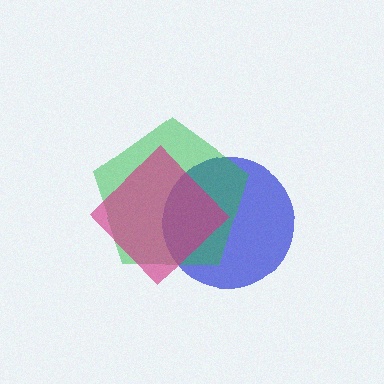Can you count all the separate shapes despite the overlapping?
Yes, there are 3 separate shapes.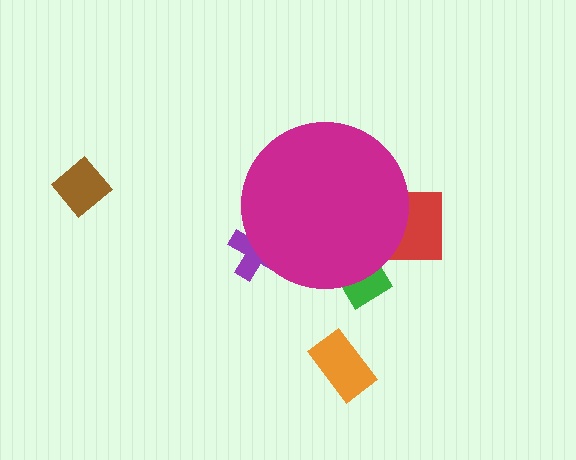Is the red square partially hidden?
Yes, the red square is partially hidden behind the magenta circle.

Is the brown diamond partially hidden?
No, the brown diamond is fully visible.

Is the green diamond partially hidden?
Yes, the green diamond is partially hidden behind the magenta circle.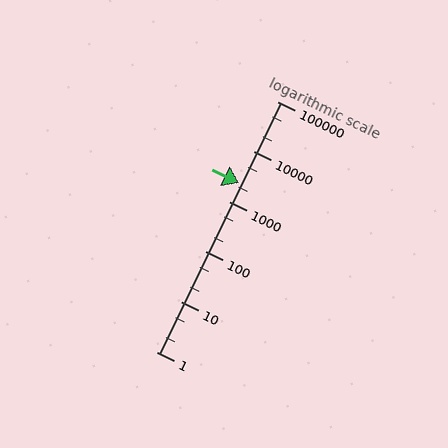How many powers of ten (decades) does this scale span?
The scale spans 5 decades, from 1 to 100000.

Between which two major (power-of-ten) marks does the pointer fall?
The pointer is between 1000 and 10000.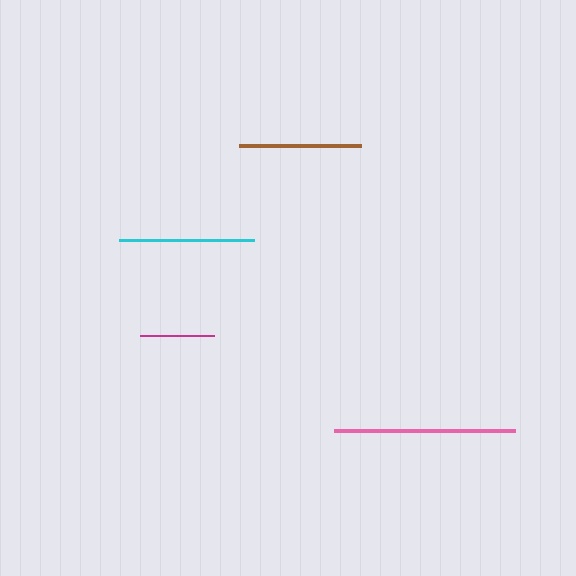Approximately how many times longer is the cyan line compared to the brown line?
The cyan line is approximately 1.1 times the length of the brown line.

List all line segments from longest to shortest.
From longest to shortest: pink, cyan, brown, magenta.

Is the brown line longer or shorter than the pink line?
The pink line is longer than the brown line.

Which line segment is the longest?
The pink line is the longest at approximately 181 pixels.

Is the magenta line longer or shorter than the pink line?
The pink line is longer than the magenta line.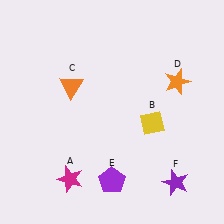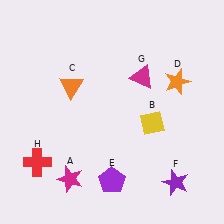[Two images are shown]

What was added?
A magenta triangle (G), a red cross (H) were added in Image 2.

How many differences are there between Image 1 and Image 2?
There are 2 differences between the two images.